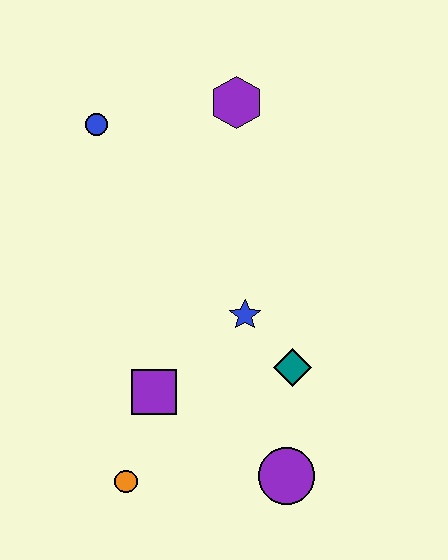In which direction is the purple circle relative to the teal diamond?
The purple circle is below the teal diamond.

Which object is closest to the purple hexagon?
The blue circle is closest to the purple hexagon.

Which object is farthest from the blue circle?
The purple circle is farthest from the blue circle.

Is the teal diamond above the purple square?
Yes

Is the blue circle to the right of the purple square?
No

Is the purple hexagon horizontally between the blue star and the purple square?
Yes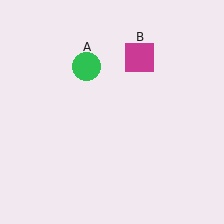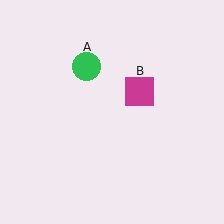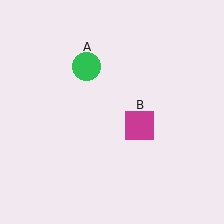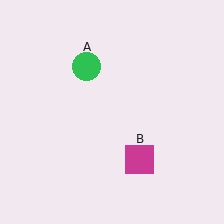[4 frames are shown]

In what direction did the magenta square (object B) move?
The magenta square (object B) moved down.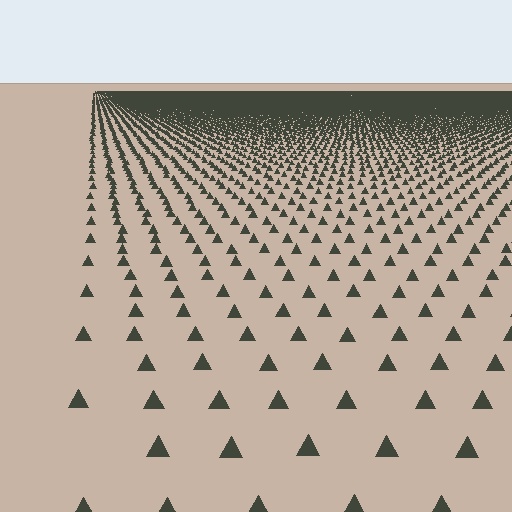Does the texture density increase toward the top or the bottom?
Density increases toward the top.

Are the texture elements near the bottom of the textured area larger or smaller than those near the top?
Larger. Near the bottom, elements are closer to the viewer and appear at a bigger on-screen size.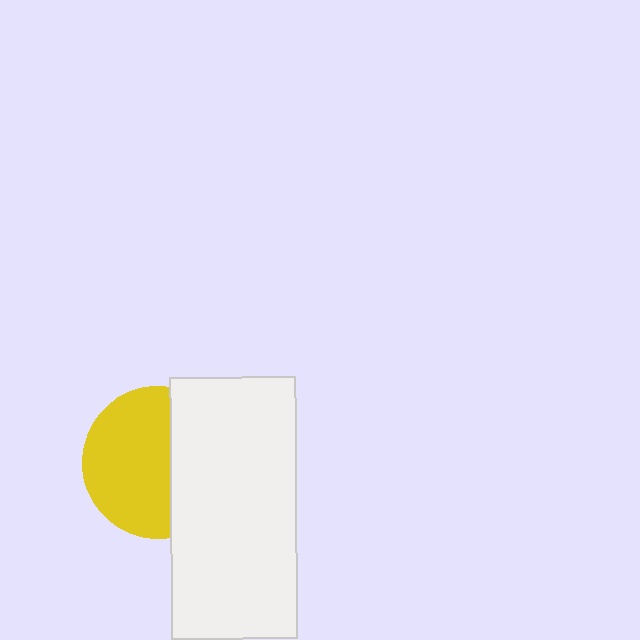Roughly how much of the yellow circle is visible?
About half of it is visible (roughly 60%).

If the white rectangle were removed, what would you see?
You would see the complete yellow circle.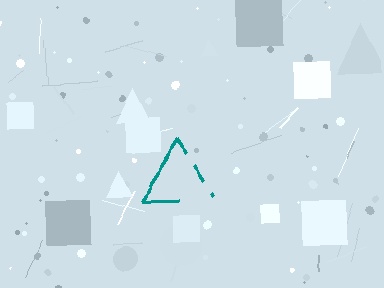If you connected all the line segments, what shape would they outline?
They would outline a triangle.